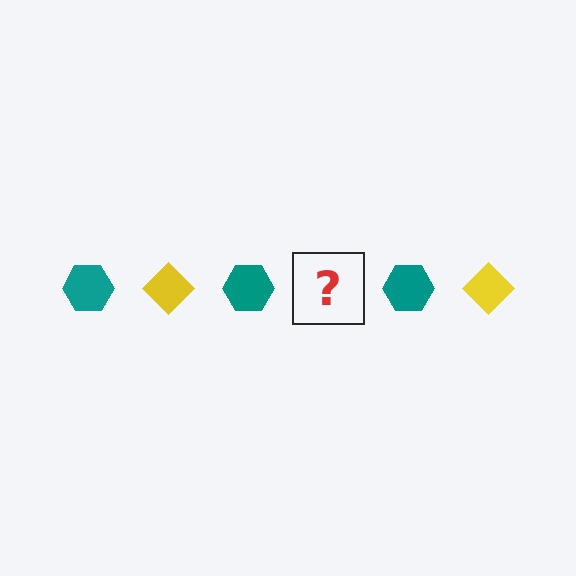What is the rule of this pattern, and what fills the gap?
The rule is that the pattern alternates between teal hexagon and yellow diamond. The gap should be filled with a yellow diamond.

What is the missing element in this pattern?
The missing element is a yellow diamond.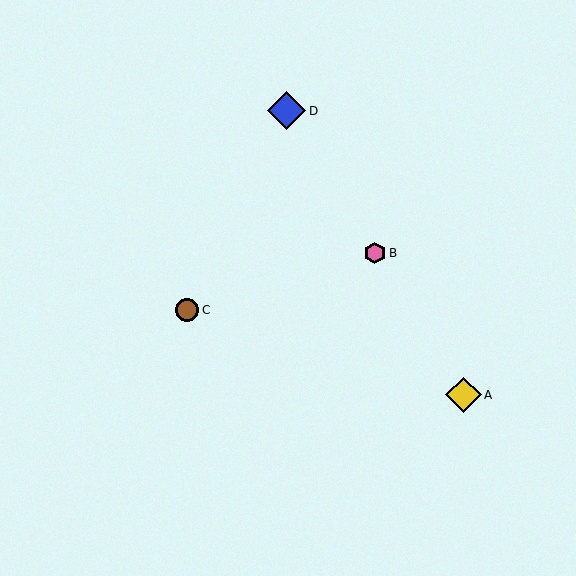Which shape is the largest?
The blue diamond (labeled D) is the largest.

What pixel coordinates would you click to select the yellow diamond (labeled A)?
Click at (463, 395) to select the yellow diamond A.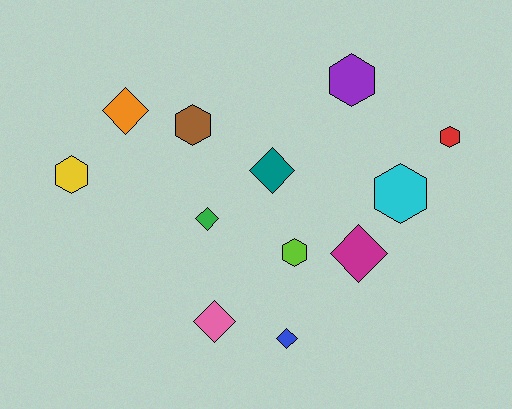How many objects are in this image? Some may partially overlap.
There are 12 objects.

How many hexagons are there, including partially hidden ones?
There are 6 hexagons.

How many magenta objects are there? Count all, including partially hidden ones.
There is 1 magenta object.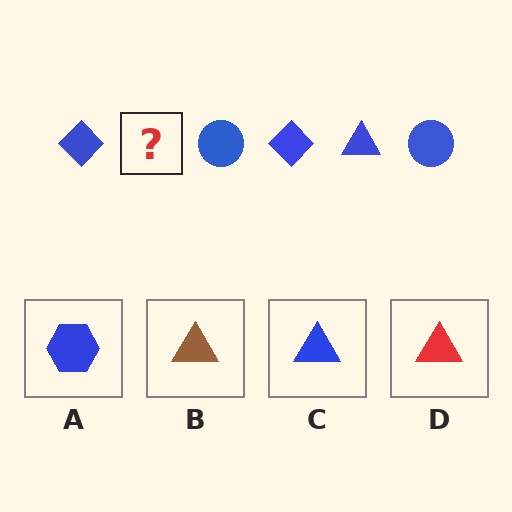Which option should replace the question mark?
Option C.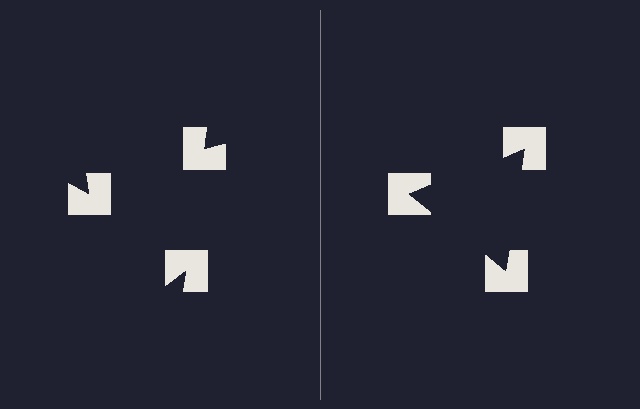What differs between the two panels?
The notched squares are positioned identically on both sides; only the wedge orientations differ. On the right they align to a triangle; on the left they are misaligned.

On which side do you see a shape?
An illusory triangle appears on the right side. On the left side the wedge cuts are rotated, so no coherent shape forms.